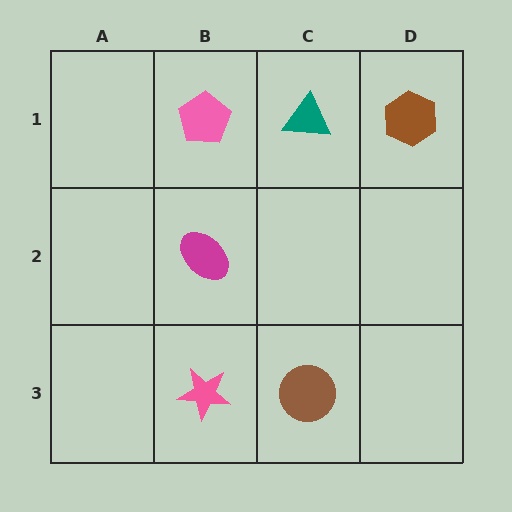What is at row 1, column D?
A brown hexagon.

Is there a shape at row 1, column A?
No, that cell is empty.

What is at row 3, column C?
A brown circle.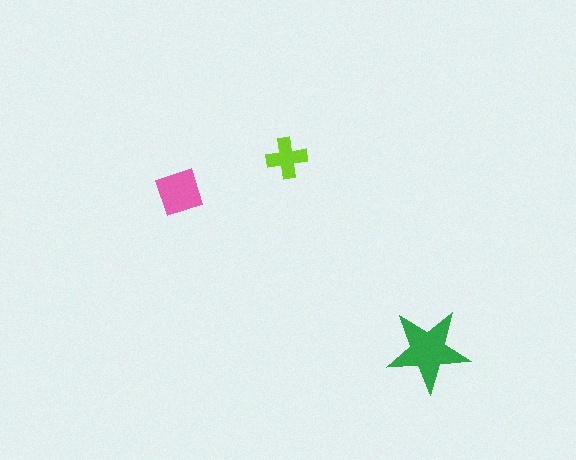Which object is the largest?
The green star.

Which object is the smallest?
The lime cross.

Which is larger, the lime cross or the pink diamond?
The pink diamond.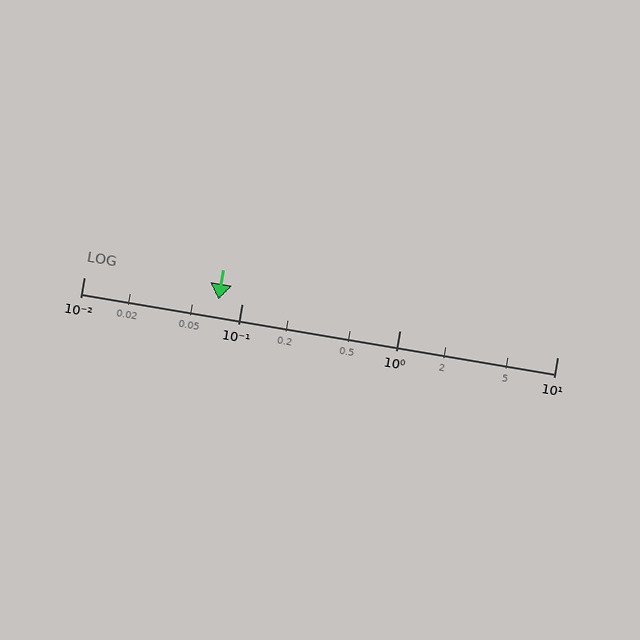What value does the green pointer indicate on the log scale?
The pointer indicates approximately 0.071.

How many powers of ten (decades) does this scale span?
The scale spans 3 decades, from 0.01 to 10.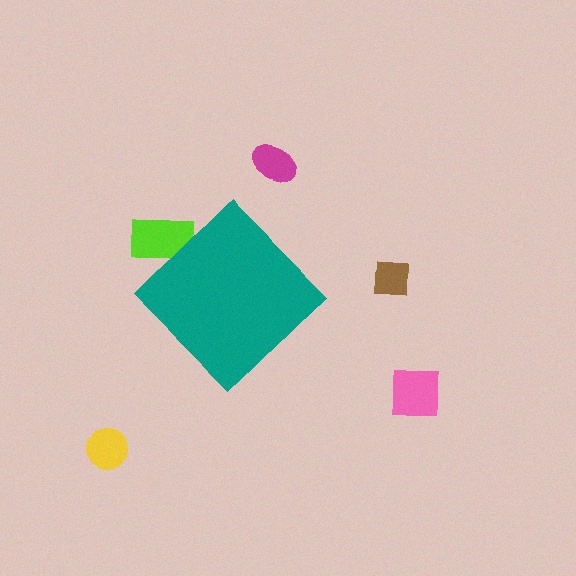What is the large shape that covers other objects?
A teal diamond.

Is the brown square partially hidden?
No, the brown square is fully visible.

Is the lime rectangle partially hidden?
Yes, the lime rectangle is partially hidden behind the teal diamond.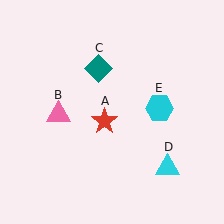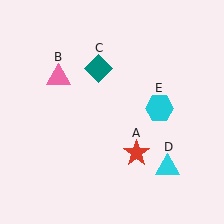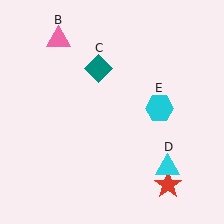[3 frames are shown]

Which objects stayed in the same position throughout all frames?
Teal diamond (object C) and cyan triangle (object D) and cyan hexagon (object E) remained stationary.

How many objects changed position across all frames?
2 objects changed position: red star (object A), pink triangle (object B).